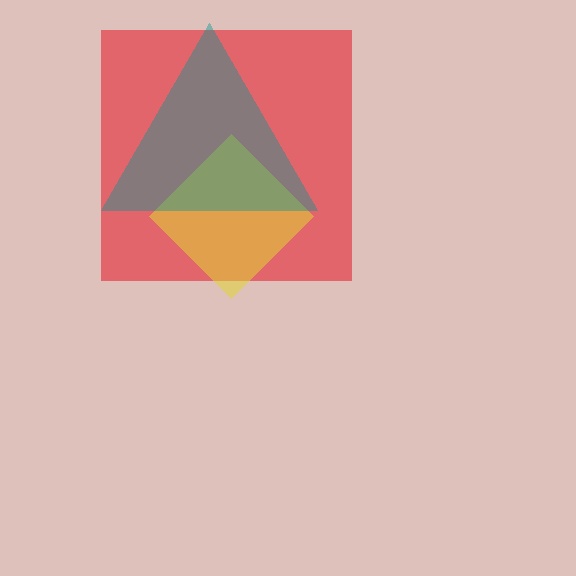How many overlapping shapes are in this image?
There are 3 overlapping shapes in the image.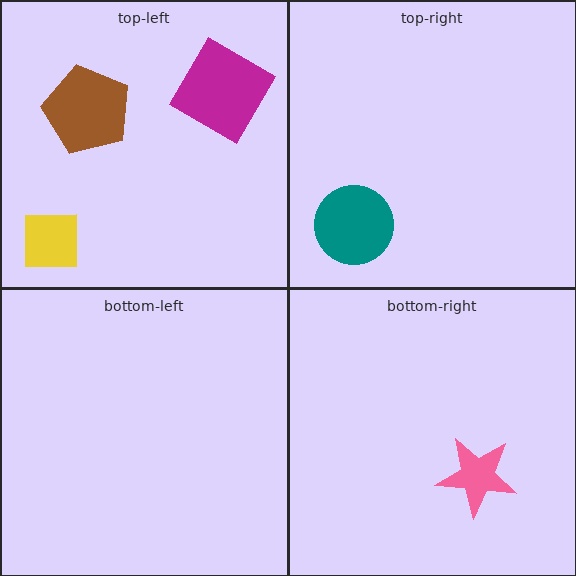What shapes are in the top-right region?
The teal circle.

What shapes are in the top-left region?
The magenta diamond, the brown pentagon, the yellow square.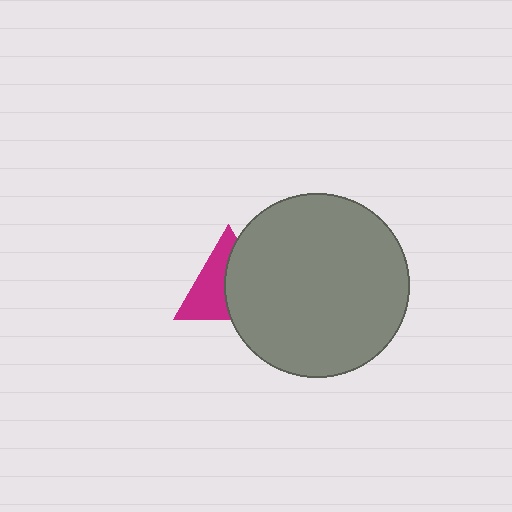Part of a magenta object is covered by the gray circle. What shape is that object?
It is a triangle.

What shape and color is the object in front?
The object in front is a gray circle.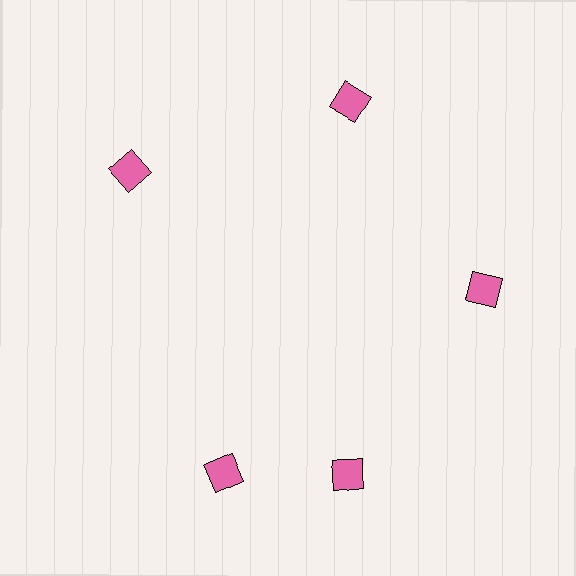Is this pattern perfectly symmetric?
No. The 5 pink diamonds are arranged in a ring, but one element near the 8 o'clock position is rotated out of alignment along the ring, breaking the 5-fold rotational symmetry.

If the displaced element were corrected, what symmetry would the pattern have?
It would have 5-fold rotational symmetry — the pattern would map onto itself every 72 degrees.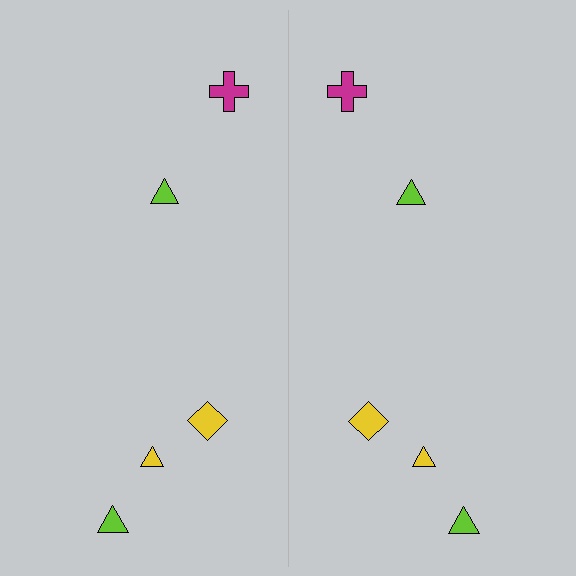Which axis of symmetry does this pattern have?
The pattern has a vertical axis of symmetry running through the center of the image.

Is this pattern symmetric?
Yes, this pattern has bilateral (reflection) symmetry.